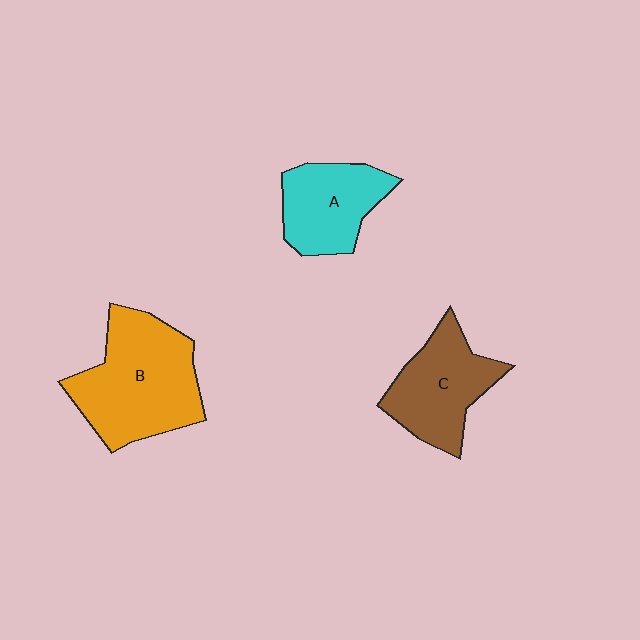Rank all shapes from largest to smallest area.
From largest to smallest: B (orange), C (brown), A (cyan).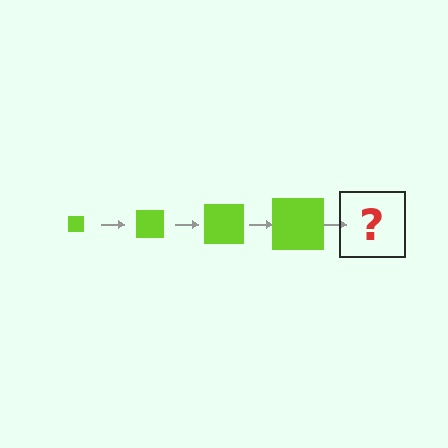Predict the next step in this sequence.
The next step is a lime square, larger than the previous one.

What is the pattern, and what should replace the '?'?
The pattern is that the square gets progressively larger each step. The '?' should be a lime square, larger than the previous one.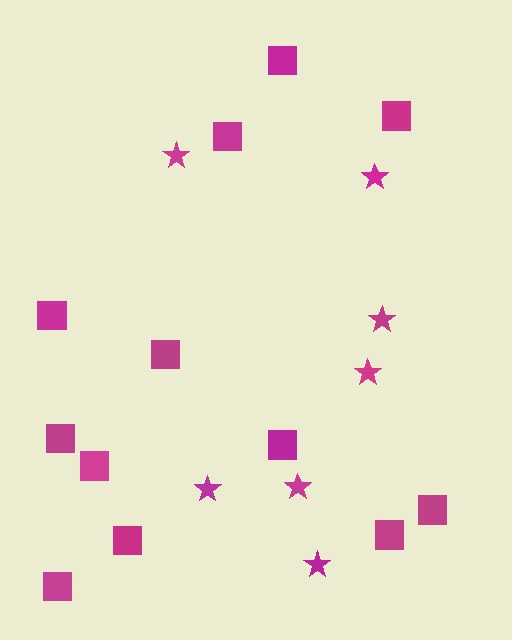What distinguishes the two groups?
There are 2 groups: one group of stars (7) and one group of squares (12).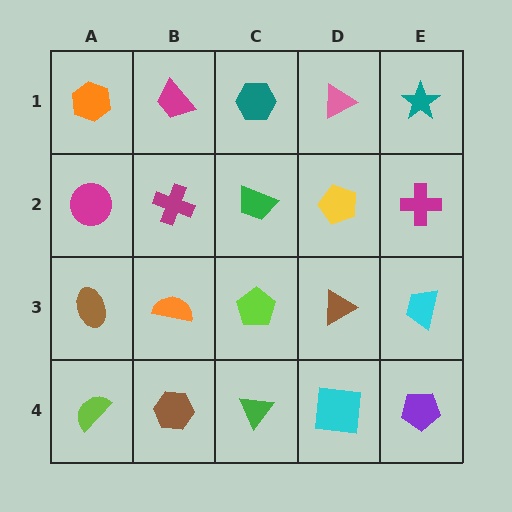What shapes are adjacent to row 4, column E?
A cyan trapezoid (row 3, column E), a cyan square (row 4, column D).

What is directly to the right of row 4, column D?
A purple pentagon.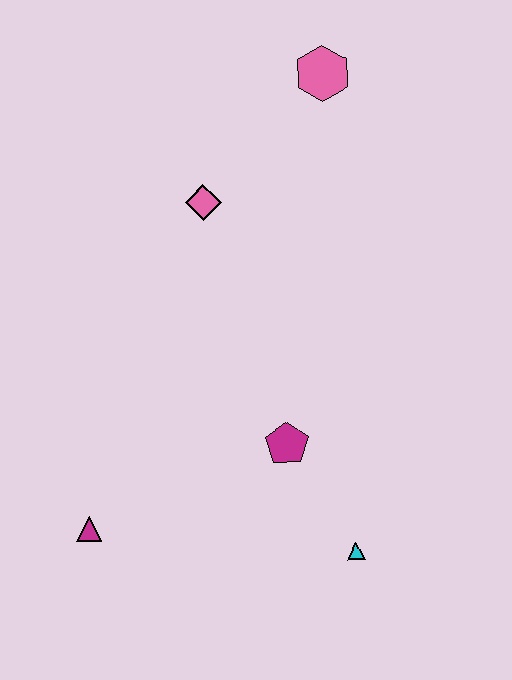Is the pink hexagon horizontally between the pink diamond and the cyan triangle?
Yes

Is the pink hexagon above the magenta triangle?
Yes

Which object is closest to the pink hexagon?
The pink diamond is closest to the pink hexagon.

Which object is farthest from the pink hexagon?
The magenta triangle is farthest from the pink hexagon.